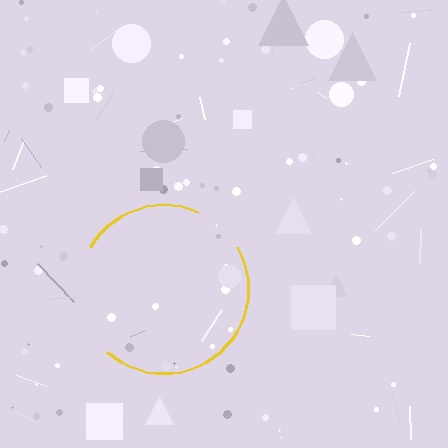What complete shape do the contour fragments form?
The contour fragments form a circle.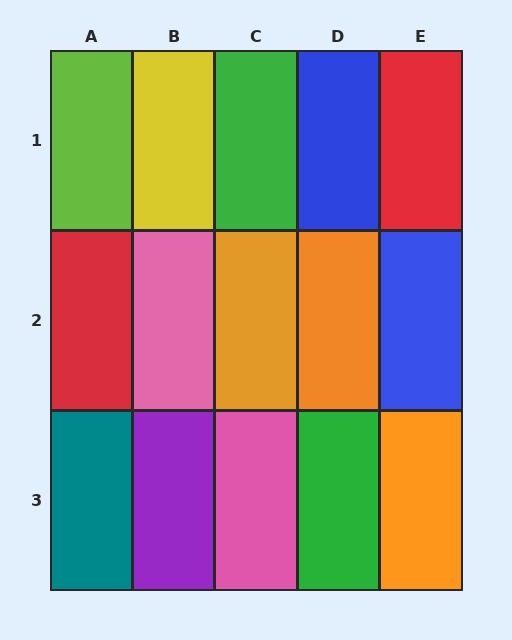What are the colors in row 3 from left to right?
Teal, purple, pink, green, orange.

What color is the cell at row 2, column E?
Blue.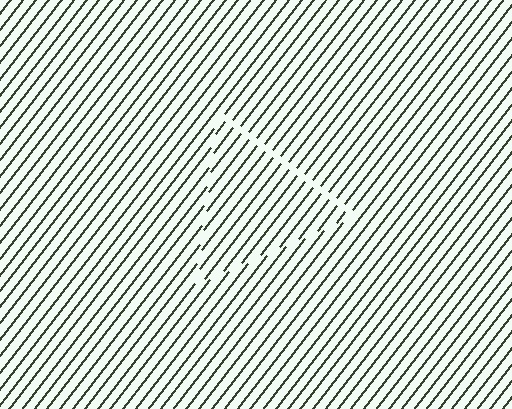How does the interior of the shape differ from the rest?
The interior of the shape contains the same grating, shifted by half a period — the contour is defined by the phase discontinuity where line-ends from the inner and outer gratings abut.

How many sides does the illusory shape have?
3 sides — the line-ends trace a triangle.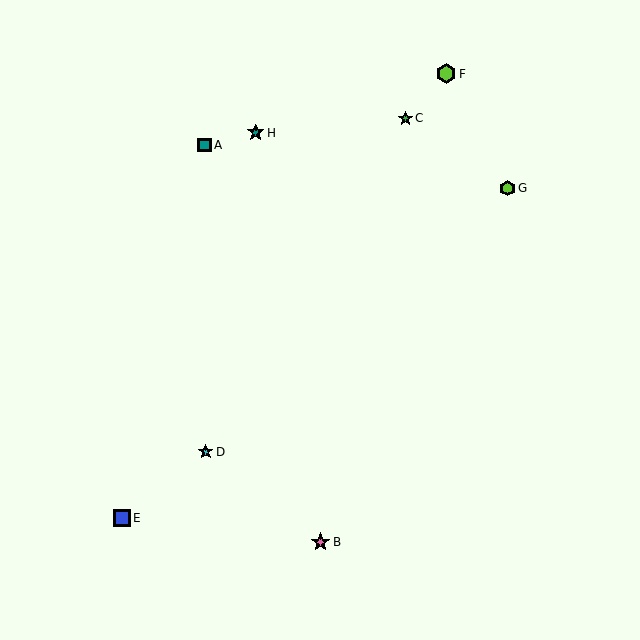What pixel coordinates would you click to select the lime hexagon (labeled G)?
Click at (507, 188) to select the lime hexagon G.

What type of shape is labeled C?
Shape C is a green star.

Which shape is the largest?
The lime hexagon (labeled F) is the largest.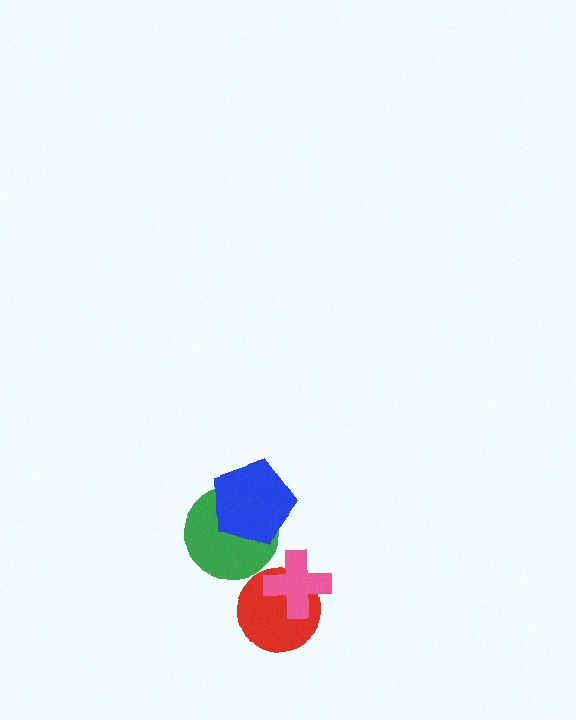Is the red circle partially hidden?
Yes, it is partially covered by another shape.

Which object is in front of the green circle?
The blue pentagon is in front of the green circle.